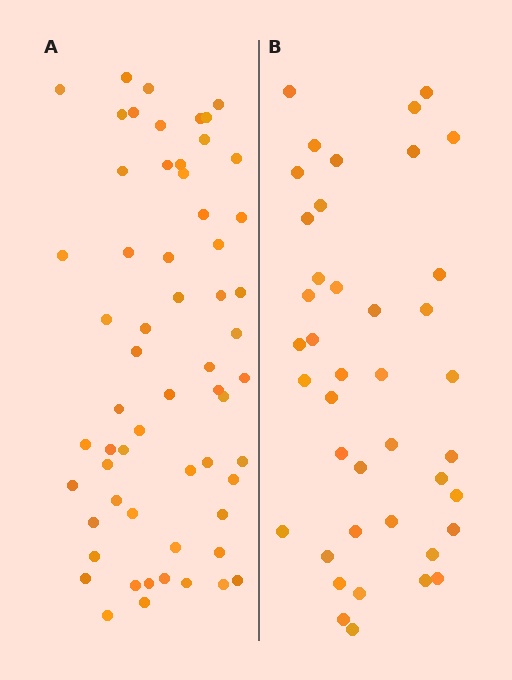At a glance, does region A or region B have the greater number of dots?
Region A (the left region) has more dots.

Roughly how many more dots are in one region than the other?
Region A has approximately 20 more dots than region B.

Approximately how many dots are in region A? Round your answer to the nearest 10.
About 60 dots.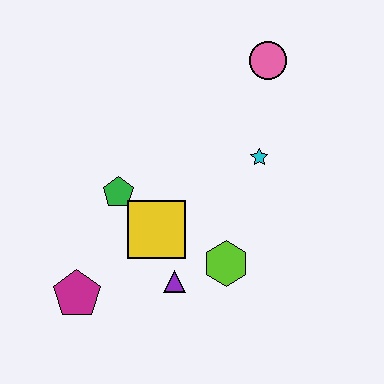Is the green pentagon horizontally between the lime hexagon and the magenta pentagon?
Yes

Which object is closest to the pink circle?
The cyan star is closest to the pink circle.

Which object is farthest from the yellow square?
The pink circle is farthest from the yellow square.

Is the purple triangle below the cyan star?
Yes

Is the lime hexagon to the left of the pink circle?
Yes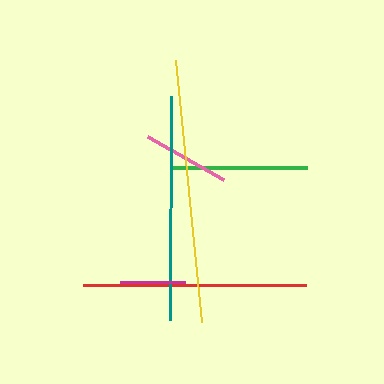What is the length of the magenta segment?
The magenta segment is approximately 66 pixels long.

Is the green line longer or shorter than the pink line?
The green line is longer than the pink line.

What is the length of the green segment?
The green segment is approximately 135 pixels long.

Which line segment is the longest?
The yellow line is the longest at approximately 264 pixels.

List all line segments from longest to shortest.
From longest to shortest: yellow, teal, red, green, pink, magenta.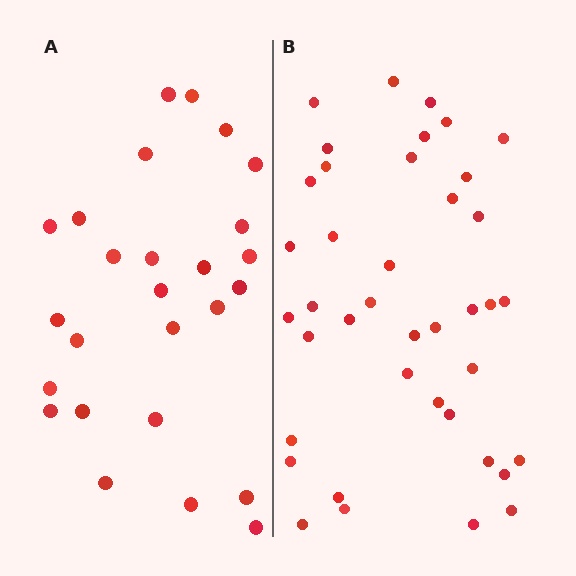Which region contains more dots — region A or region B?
Region B (the right region) has more dots.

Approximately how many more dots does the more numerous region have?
Region B has approximately 15 more dots than region A.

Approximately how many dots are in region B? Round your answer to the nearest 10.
About 40 dots.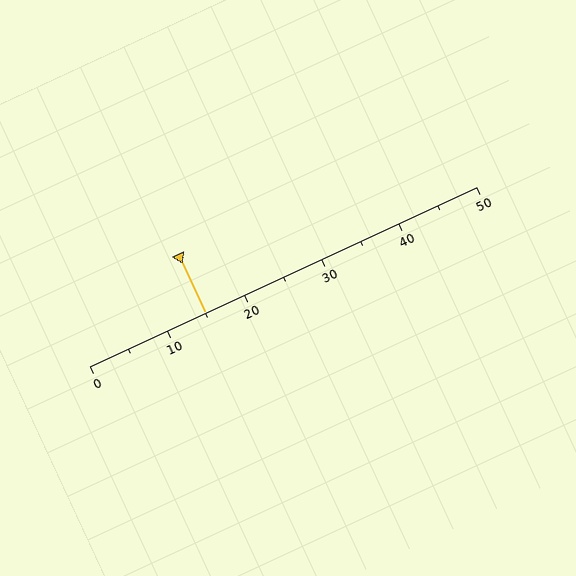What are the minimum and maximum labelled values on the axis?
The axis runs from 0 to 50.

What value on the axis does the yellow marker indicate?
The marker indicates approximately 15.